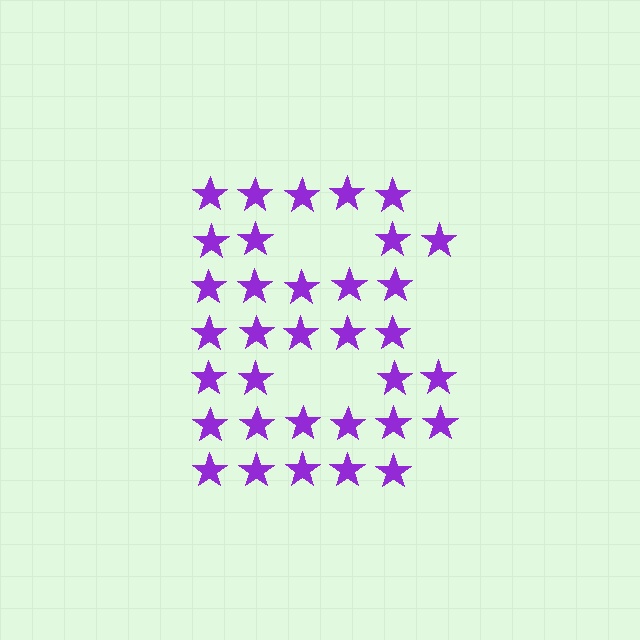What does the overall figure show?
The overall figure shows the letter B.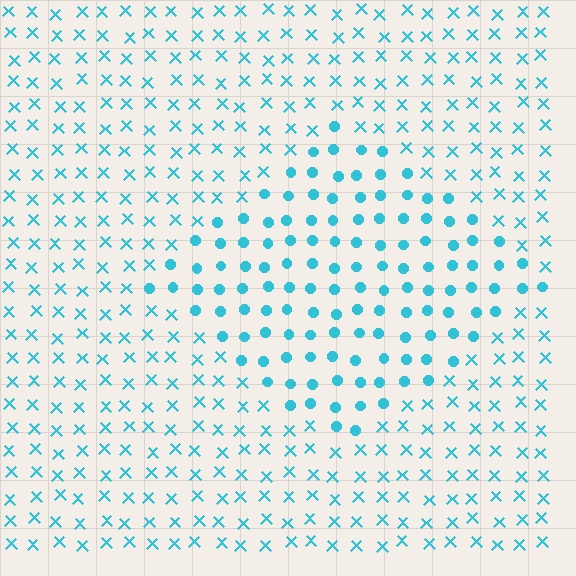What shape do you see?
I see a diamond.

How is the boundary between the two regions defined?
The boundary is defined by a change in element shape: circles inside vs. X marks outside. All elements share the same color and spacing.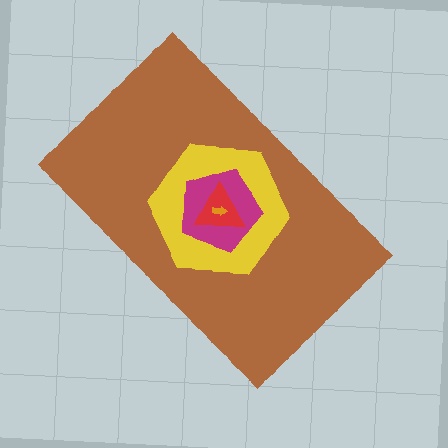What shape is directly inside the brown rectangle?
The yellow hexagon.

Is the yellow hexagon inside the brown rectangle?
Yes.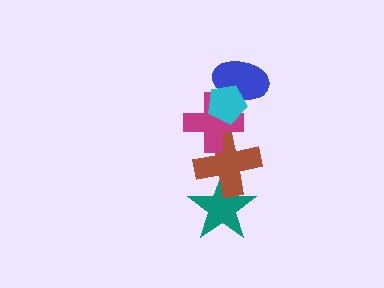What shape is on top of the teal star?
The brown cross is on top of the teal star.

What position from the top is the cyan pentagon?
The cyan pentagon is 1st from the top.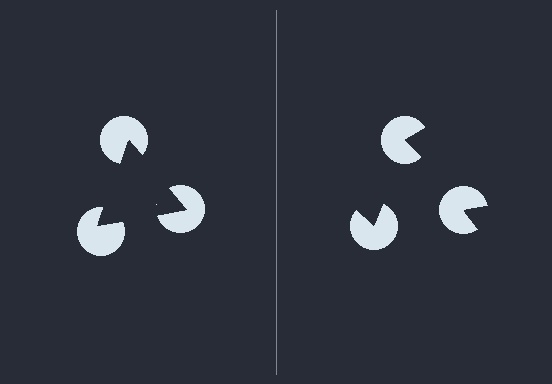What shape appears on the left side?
An illusory triangle.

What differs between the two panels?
The pac-man discs are positioned identically on both sides; only the wedge orientations differ. On the left they align to a triangle; on the right they are misaligned.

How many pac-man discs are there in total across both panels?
6 — 3 on each side.